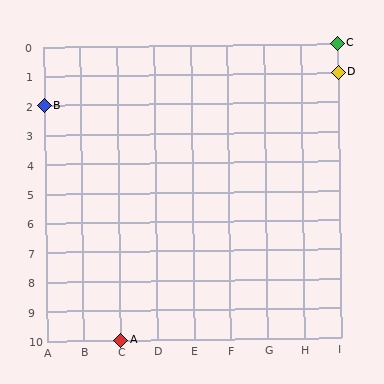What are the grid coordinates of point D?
Point D is at grid coordinates (I, 1).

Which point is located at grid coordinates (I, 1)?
Point D is at (I, 1).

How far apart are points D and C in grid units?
Points D and C are 1 row apart.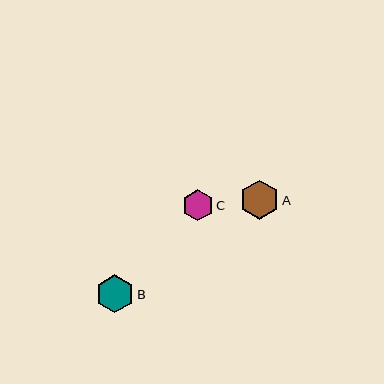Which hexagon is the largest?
Hexagon A is the largest with a size of approximately 39 pixels.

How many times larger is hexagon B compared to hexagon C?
Hexagon B is approximately 1.2 times the size of hexagon C.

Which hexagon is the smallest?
Hexagon C is the smallest with a size of approximately 31 pixels.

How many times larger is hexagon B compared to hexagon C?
Hexagon B is approximately 1.2 times the size of hexagon C.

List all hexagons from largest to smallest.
From largest to smallest: A, B, C.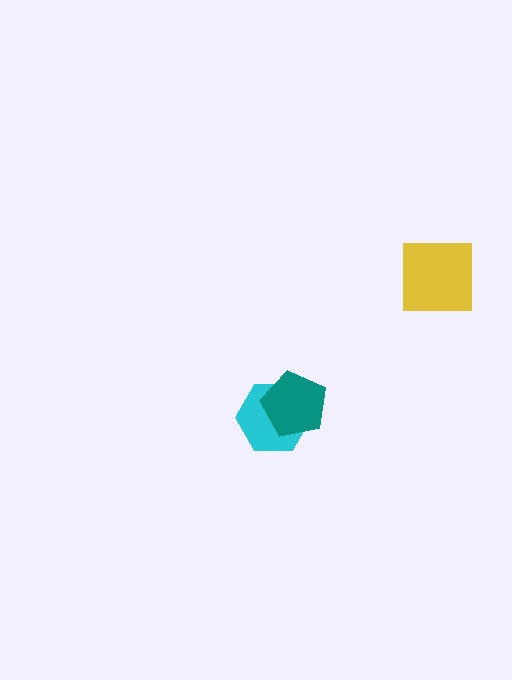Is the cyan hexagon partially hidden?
Yes, it is partially covered by another shape.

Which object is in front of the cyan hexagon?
The teal pentagon is in front of the cyan hexagon.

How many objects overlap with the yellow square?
0 objects overlap with the yellow square.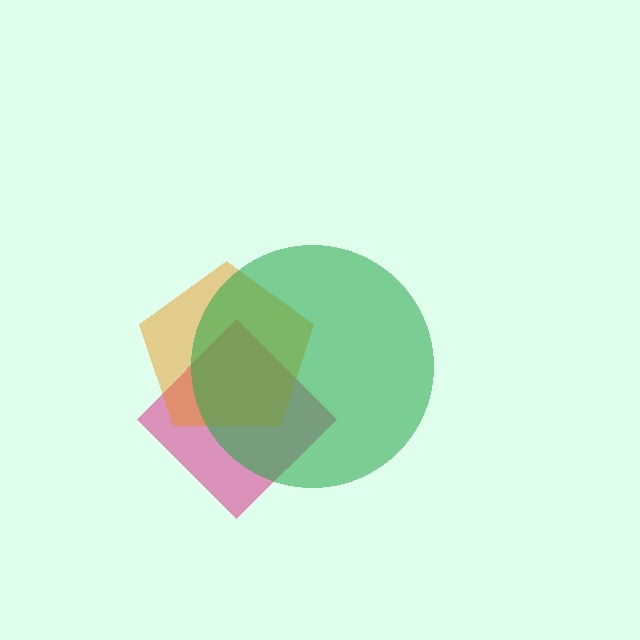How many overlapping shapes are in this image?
There are 3 overlapping shapes in the image.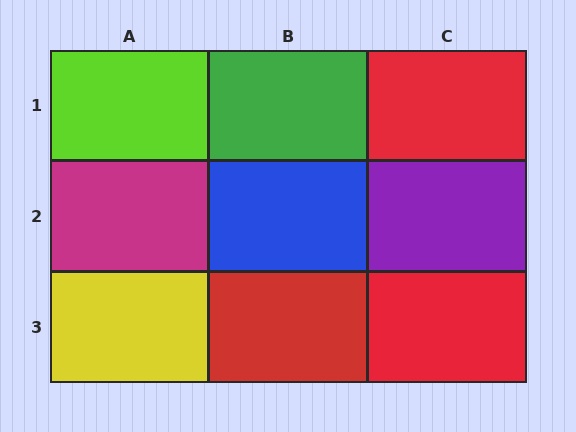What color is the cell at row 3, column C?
Red.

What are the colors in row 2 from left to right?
Magenta, blue, purple.